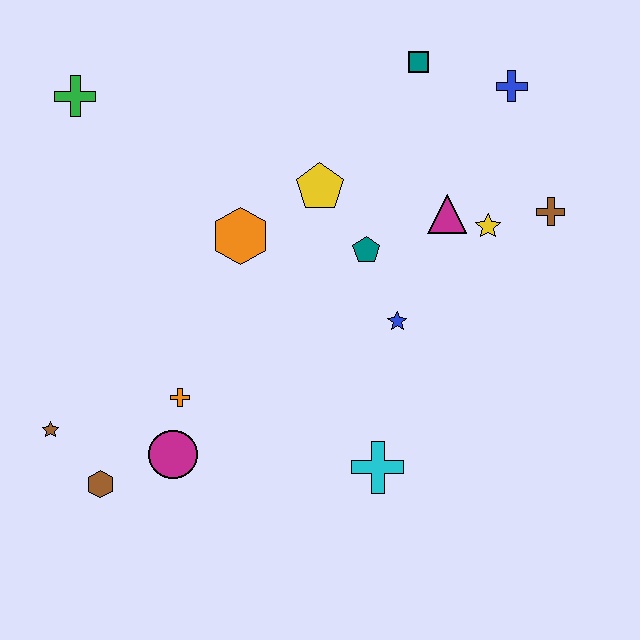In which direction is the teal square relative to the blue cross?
The teal square is to the left of the blue cross.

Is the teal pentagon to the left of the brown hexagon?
No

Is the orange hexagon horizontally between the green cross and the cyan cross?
Yes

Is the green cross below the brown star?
No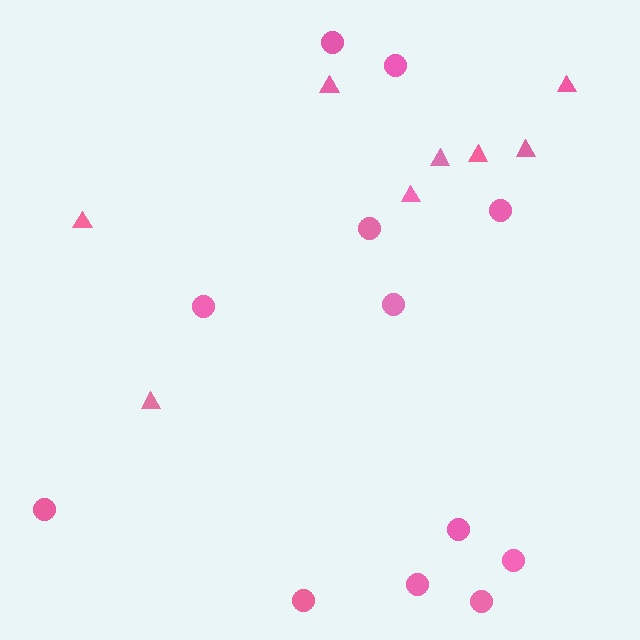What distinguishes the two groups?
There are 2 groups: one group of triangles (8) and one group of circles (12).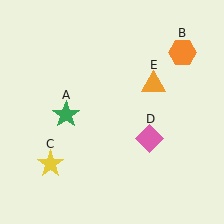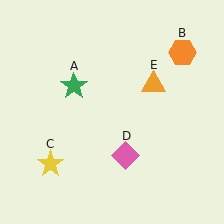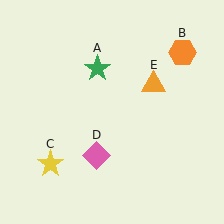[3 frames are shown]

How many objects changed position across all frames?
2 objects changed position: green star (object A), pink diamond (object D).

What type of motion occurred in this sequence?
The green star (object A), pink diamond (object D) rotated clockwise around the center of the scene.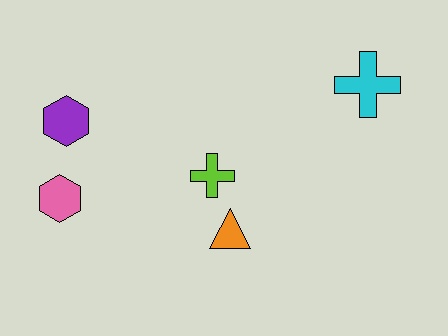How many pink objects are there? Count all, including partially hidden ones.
There is 1 pink object.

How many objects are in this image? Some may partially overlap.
There are 5 objects.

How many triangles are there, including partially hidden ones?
There is 1 triangle.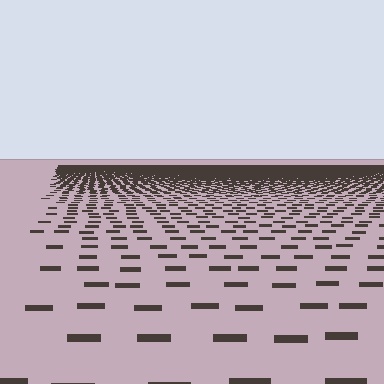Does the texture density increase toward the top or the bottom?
Density increases toward the top.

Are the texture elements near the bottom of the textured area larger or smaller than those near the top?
Larger. Near the bottom, elements are closer to the viewer and appear at a bigger on-screen size.